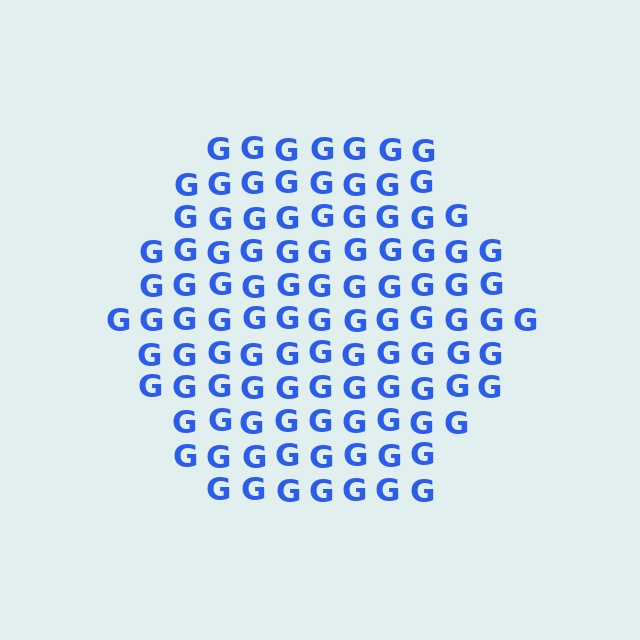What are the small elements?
The small elements are letter G's.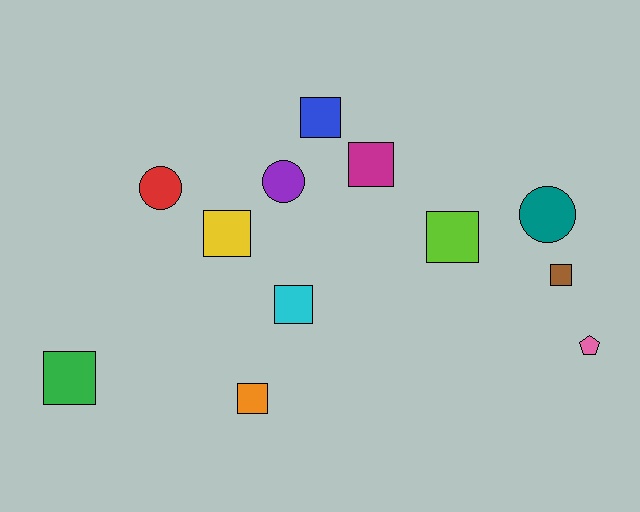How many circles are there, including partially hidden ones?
There are 3 circles.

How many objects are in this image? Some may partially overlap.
There are 12 objects.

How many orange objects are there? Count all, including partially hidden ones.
There is 1 orange object.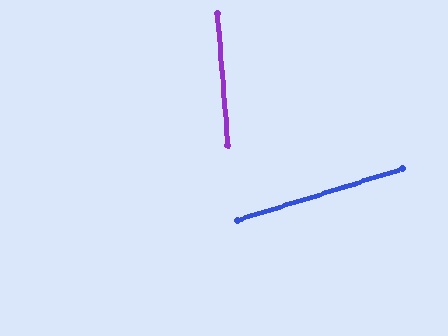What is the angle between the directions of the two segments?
Approximately 77 degrees.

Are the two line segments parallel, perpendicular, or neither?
Neither parallel nor perpendicular — they differ by about 77°.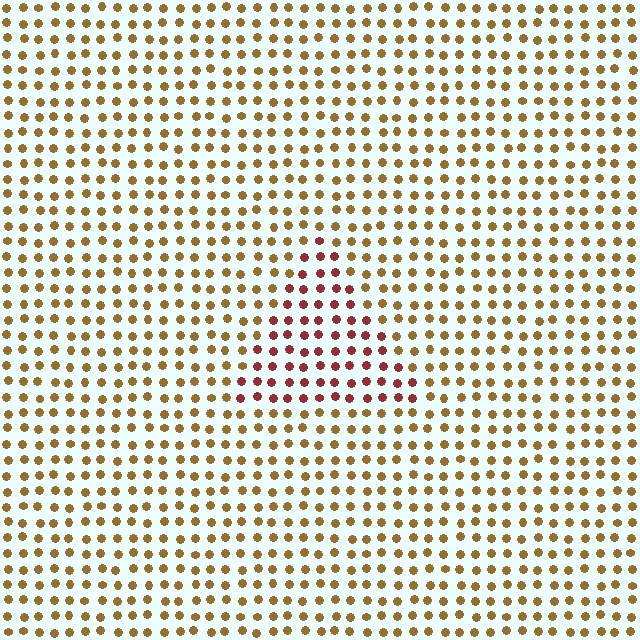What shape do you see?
I see a triangle.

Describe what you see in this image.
The image is filled with small brown elements in a uniform arrangement. A triangle-shaped region is visible where the elements are tinted to a slightly different hue, forming a subtle color boundary.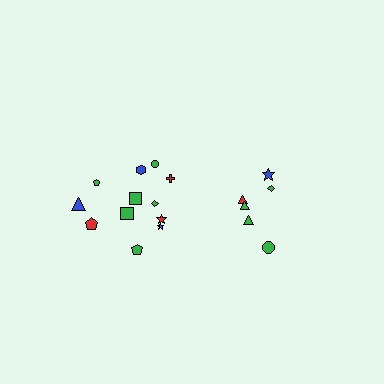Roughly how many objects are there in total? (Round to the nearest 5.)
Roughly 20 objects in total.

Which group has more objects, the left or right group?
The left group.